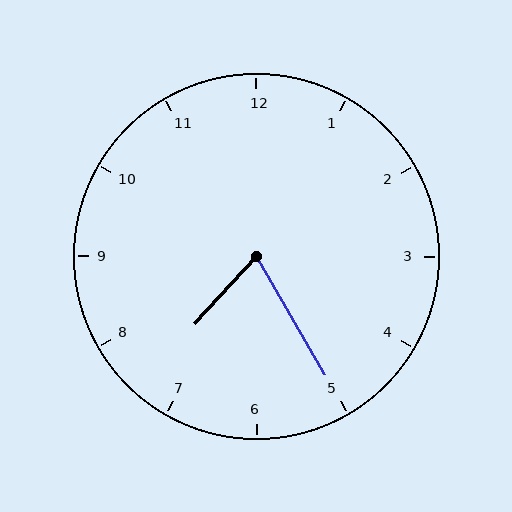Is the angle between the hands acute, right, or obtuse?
It is acute.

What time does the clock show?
7:25.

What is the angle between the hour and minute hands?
Approximately 72 degrees.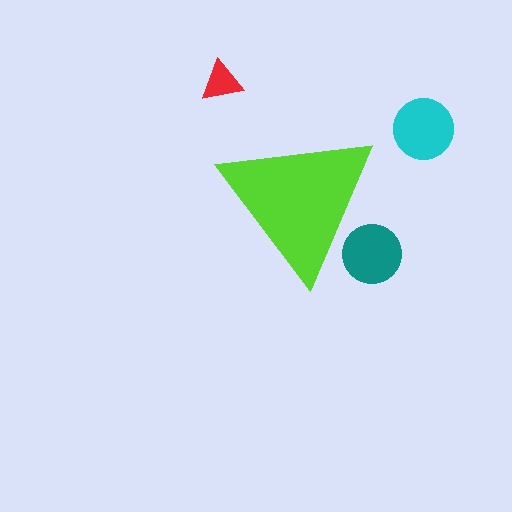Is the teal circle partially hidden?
Yes, the teal circle is partially hidden behind the lime triangle.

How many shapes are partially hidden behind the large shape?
1 shape is partially hidden.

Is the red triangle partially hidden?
No, the red triangle is fully visible.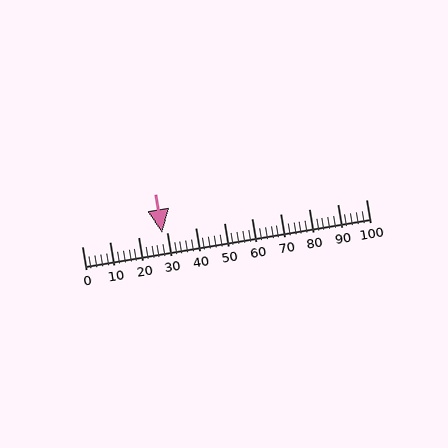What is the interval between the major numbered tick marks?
The major tick marks are spaced 10 units apart.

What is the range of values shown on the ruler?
The ruler shows values from 0 to 100.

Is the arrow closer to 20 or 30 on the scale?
The arrow is closer to 30.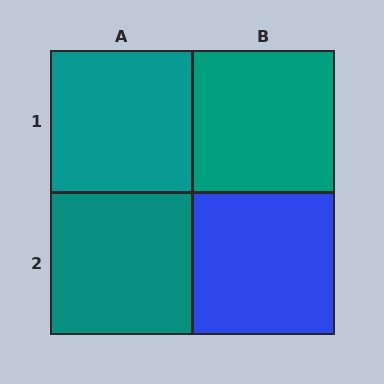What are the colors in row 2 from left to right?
Teal, blue.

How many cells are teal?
3 cells are teal.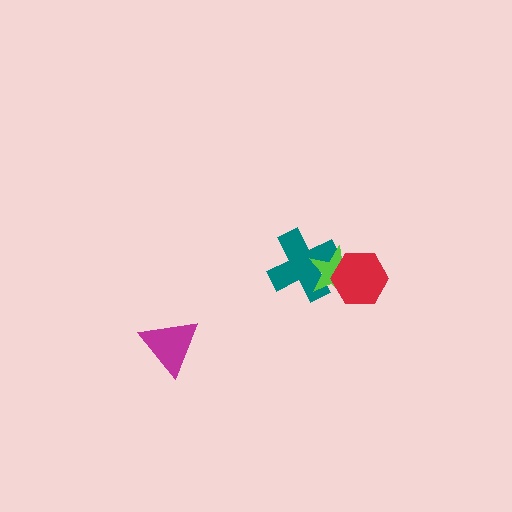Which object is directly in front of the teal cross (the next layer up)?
The lime star is directly in front of the teal cross.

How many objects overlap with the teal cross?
2 objects overlap with the teal cross.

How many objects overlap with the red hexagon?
2 objects overlap with the red hexagon.